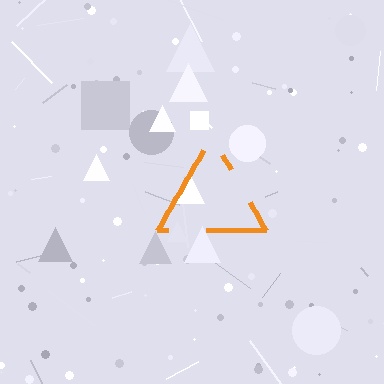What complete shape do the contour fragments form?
The contour fragments form a triangle.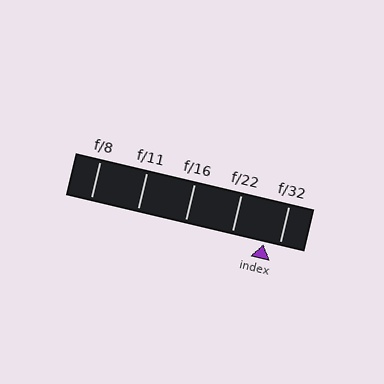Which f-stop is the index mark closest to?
The index mark is closest to f/32.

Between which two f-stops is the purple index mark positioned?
The index mark is between f/22 and f/32.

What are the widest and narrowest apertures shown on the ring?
The widest aperture shown is f/8 and the narrowest is f/32.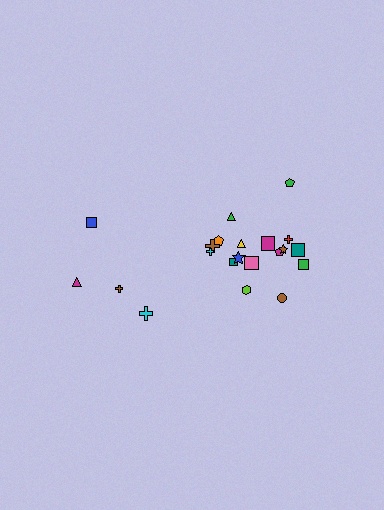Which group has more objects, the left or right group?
The right group.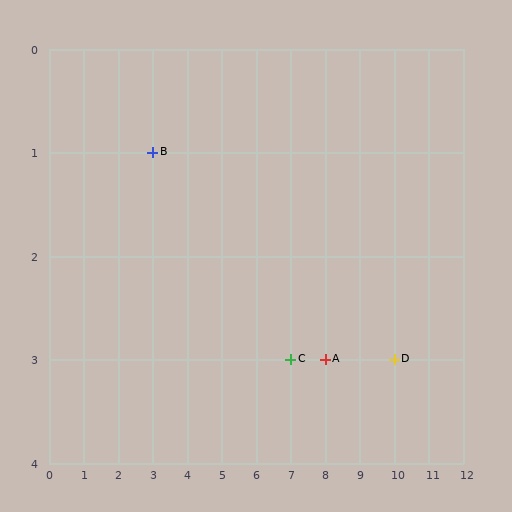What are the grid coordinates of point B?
Point B is at grid coordinates (3, 1).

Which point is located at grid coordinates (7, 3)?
Point C is at (7, 3).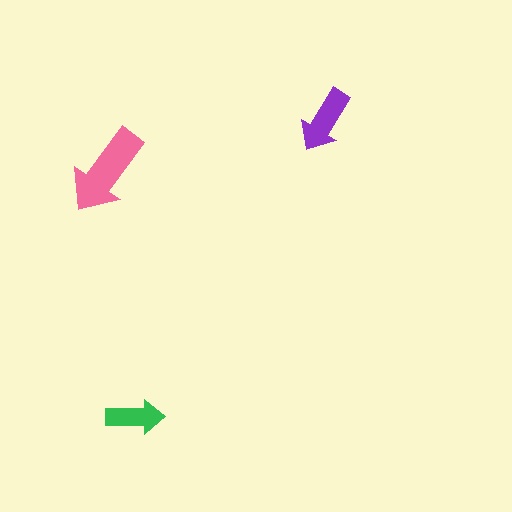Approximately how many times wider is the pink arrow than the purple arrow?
About 1.5 times wider.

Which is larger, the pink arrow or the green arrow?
The pink one.